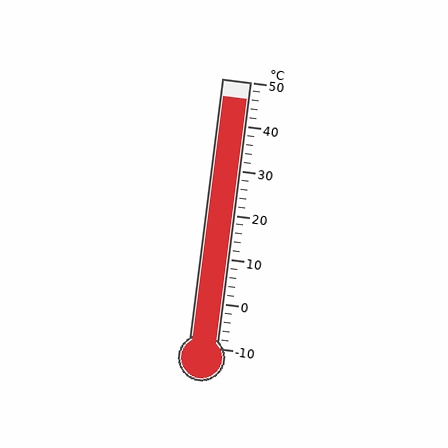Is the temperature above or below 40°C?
The temperature is above 40°C.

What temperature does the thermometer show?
The thermometer shows approximately 46°C.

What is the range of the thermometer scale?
The thermometer scale ranges from -10°C to 50°C.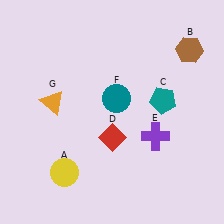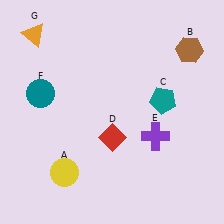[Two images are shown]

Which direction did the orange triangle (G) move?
The orange triangle (G) moved up.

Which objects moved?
The objects that moved are: the teal circle (F), the orange triangle (G).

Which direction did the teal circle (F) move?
The teal circle (F) moved left.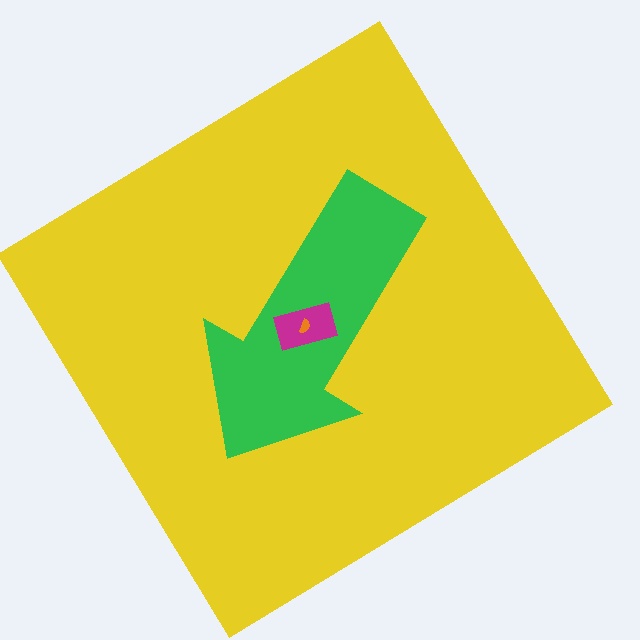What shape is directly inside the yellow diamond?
The green arrow.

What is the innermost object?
The orange semicircle.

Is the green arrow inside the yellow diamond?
Yes.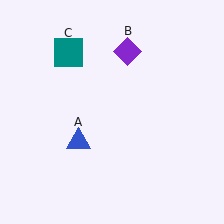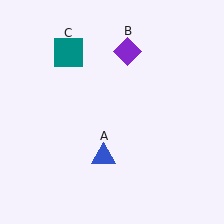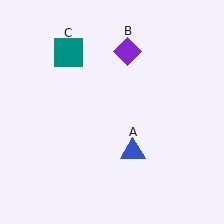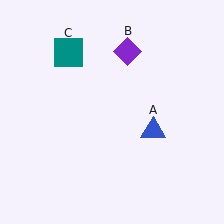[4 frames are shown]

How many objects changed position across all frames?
1 object changed position: blue triangle (object A).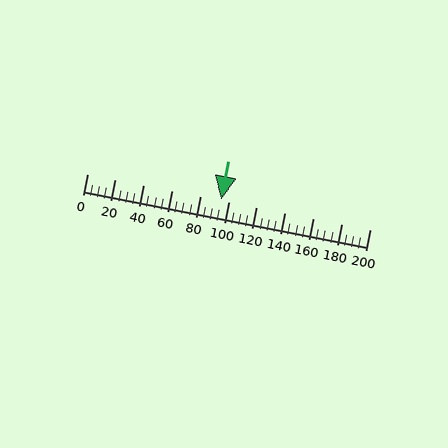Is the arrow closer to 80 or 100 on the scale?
The arrow is closer to 100.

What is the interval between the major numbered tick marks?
The major tick marks are spaced 20 units apart.